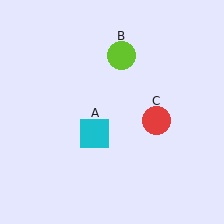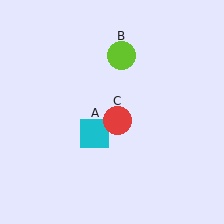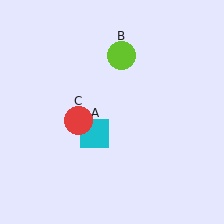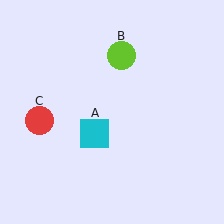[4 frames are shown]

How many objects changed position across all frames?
1 object changed position: red circle (object C).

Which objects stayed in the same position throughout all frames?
Cyan square (object A) and lime circle (object B) remained stationary.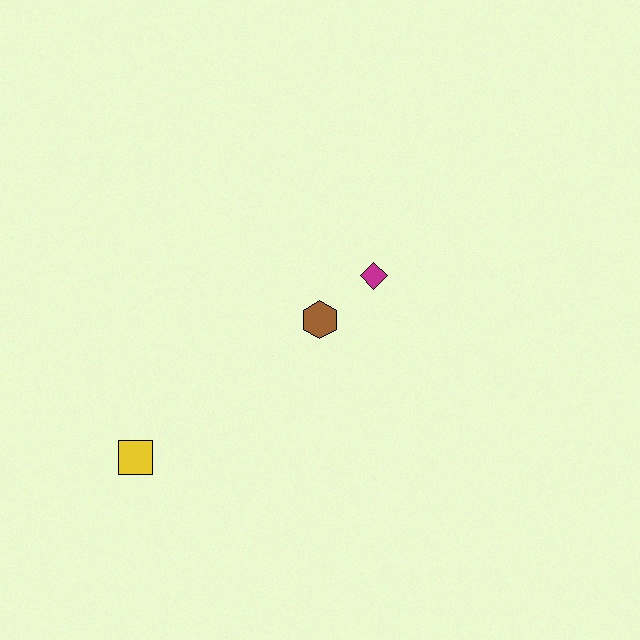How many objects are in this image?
There are 3 objects.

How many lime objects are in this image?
There are no lime objects.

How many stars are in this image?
There are no stars.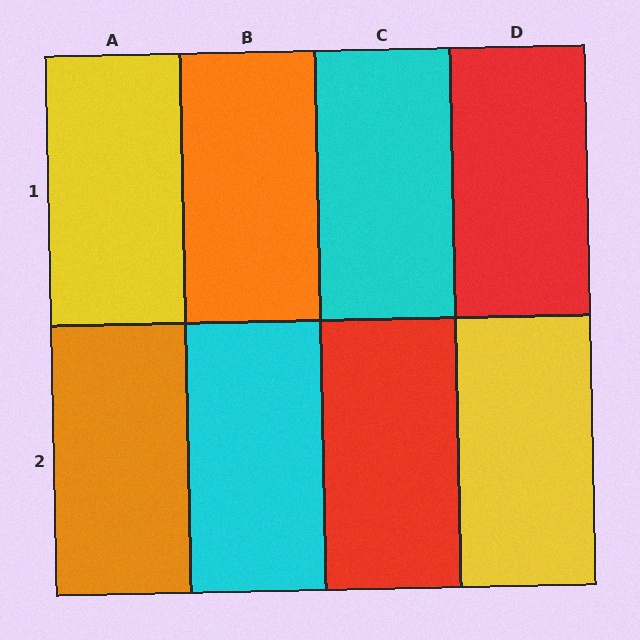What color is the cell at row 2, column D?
Yellow.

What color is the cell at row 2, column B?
Cyan.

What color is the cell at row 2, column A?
Orange.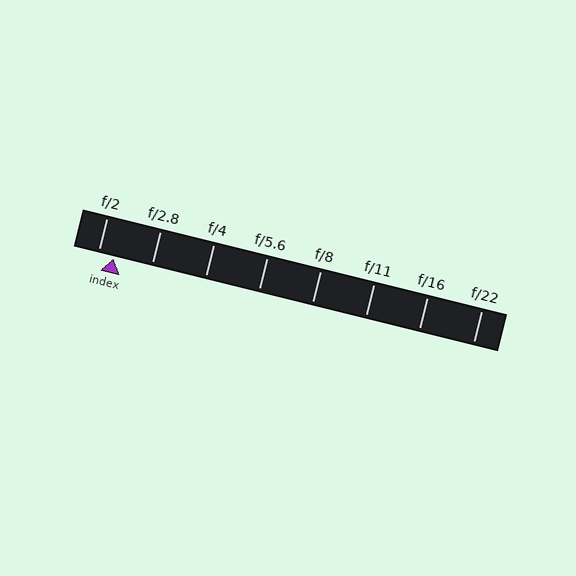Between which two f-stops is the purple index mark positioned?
The index mark is between f/2 and f/2.8.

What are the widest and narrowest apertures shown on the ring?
The widest aperture shown is f/2 and the narrowest is f/22.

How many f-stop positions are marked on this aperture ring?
There are 8 f-stop positions marked.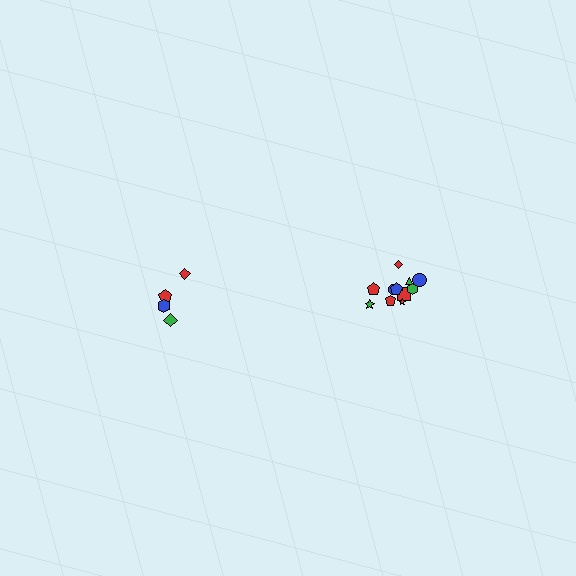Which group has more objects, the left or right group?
The right group.